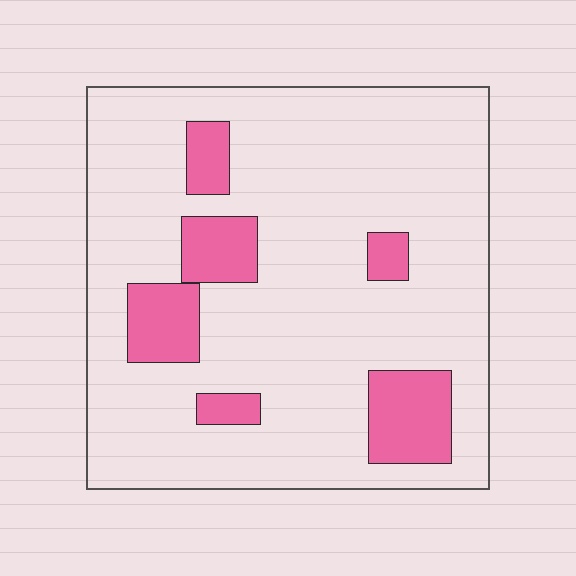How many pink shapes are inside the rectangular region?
6.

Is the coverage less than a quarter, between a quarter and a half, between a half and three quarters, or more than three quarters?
Less than a quarter.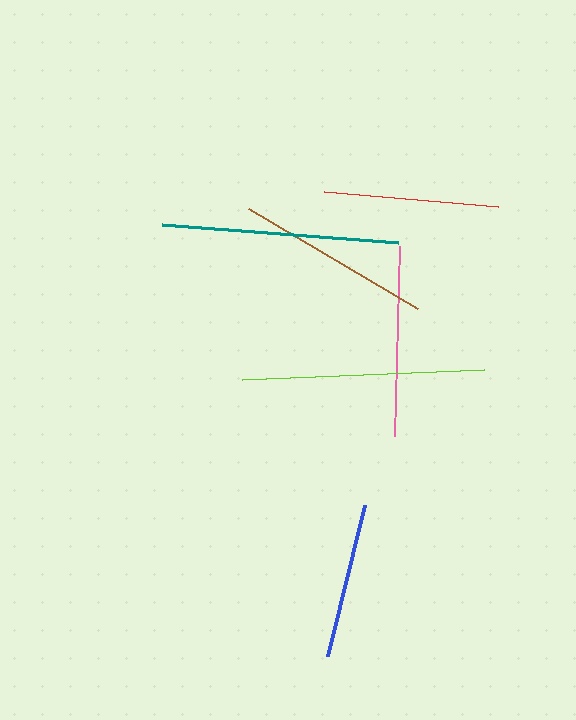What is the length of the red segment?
The red segment is approximately 174 pixels long.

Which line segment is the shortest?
The blue line is the shortest at approximately 155 pixels.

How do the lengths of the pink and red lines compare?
The pink and red lines are approximately the same length.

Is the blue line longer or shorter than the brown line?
The brown line is longer than the blue line.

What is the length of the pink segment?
The pink segment is approximately 191 pixels long.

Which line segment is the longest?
The lime line is the longest at approximately 243 pixels.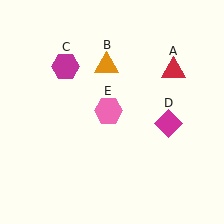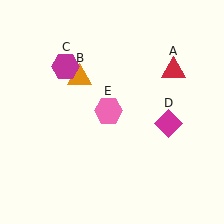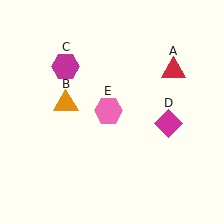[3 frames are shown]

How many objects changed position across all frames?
1 object changed position: orange triangle (object B).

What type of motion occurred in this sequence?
The orange triangle (object B) rotated counterclockwise around the center of the scene.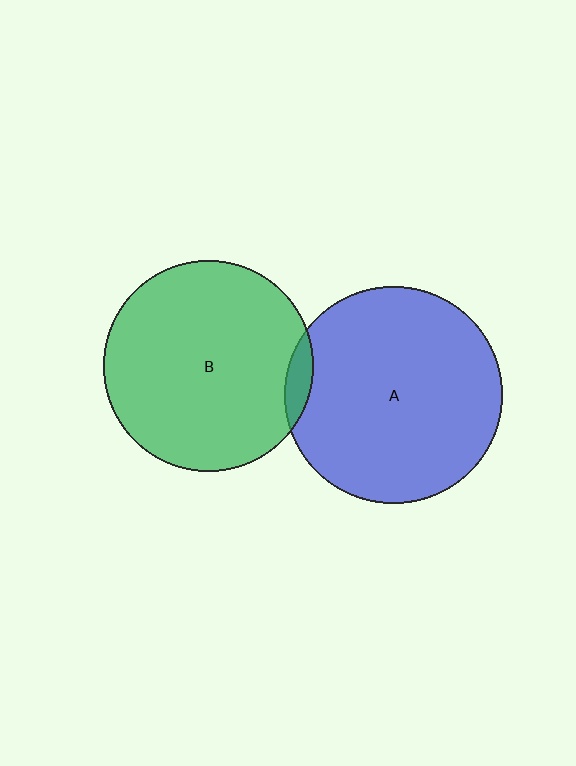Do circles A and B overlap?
Yes.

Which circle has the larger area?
Circle A (blue).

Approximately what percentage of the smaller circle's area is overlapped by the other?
Approximately 5%.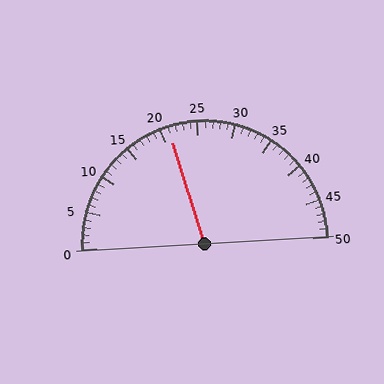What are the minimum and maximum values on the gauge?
The gauge ranges from 0 to 50.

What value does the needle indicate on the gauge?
The needle indicates approximately 21.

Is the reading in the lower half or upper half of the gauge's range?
The reading is in the lower half of the range (0 to 50).